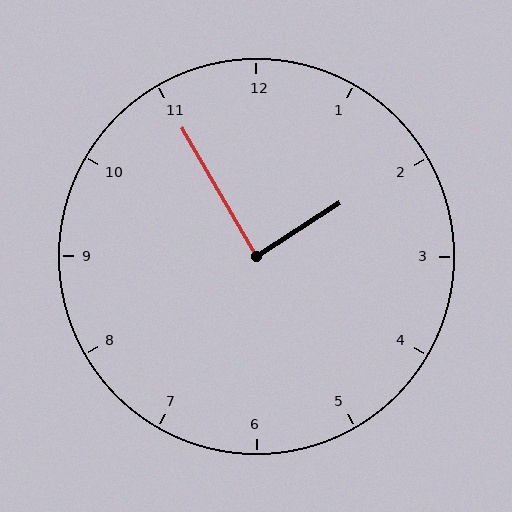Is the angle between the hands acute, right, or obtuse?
It is right.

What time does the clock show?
1:55.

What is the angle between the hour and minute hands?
Approximately 88 degrees.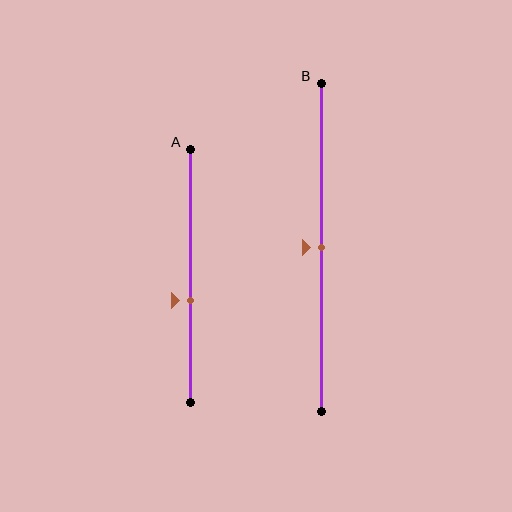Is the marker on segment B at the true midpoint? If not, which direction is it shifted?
Yes, the marker on segment B is at the true midpoint.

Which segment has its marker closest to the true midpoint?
Segment B has its marker closest to the true midpoint.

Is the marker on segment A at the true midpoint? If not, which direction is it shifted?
No, the marker on segment A is shifted downward by about 10% of the segment length.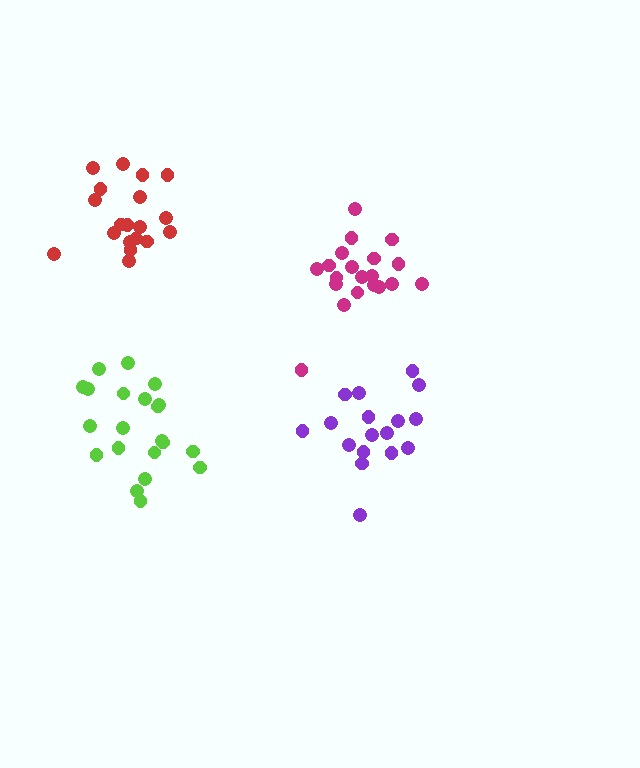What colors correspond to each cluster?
The clusters are colored: lime, purple, magenta, red.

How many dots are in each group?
Group 1: 21 dots, Group 2: 17 dots, Group 3: 20 dots, Group 4: 19 dots (77 total).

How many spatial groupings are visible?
There are 4 spatial groupings.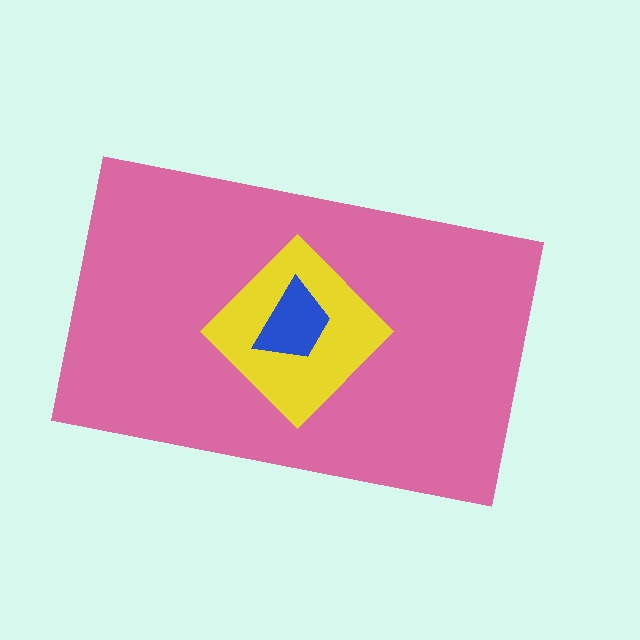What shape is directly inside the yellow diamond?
The blue trapezoid.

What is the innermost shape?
The blue trapezoid.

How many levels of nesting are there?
3.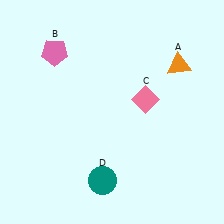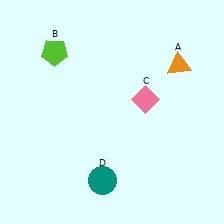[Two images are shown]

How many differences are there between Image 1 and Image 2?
There is 1 difference between the two images.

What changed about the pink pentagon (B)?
In Image 1, B is pink. In Image 2, it changed to lime.